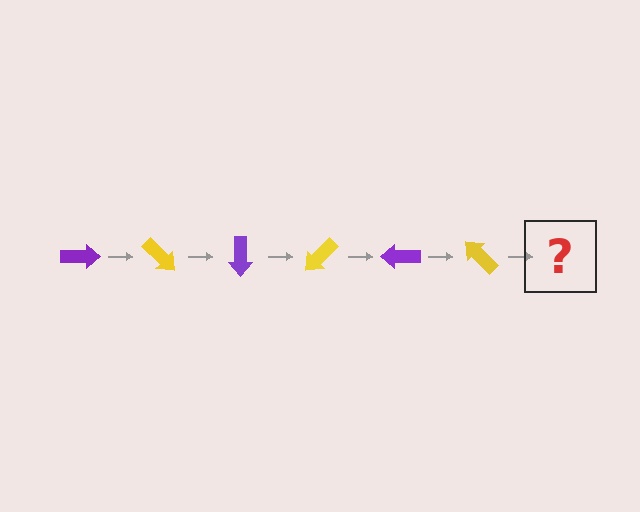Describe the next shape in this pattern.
It should be a purple arrow, rotated 270 degrees from the start.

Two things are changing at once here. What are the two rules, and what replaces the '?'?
The two rules are that it rotates 45 degrees each step and the color cycles through purple and yellow. The '?' should be a purple arrow, rotated 270 degrees from the start.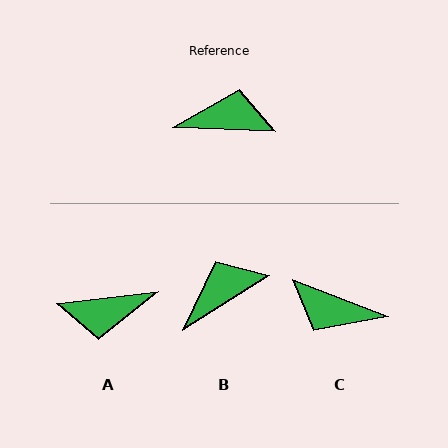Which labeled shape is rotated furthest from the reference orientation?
A, about 171 degrees away.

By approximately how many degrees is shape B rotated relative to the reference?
Approximately 35 degrees counter-clockwise.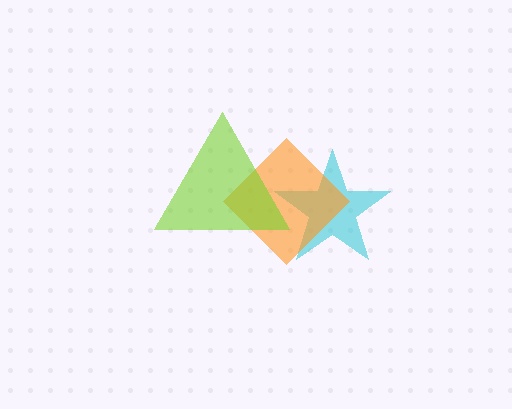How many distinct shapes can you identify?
There are 3 distinct shapes: a cyan star, an orange diamond, a lime triangle.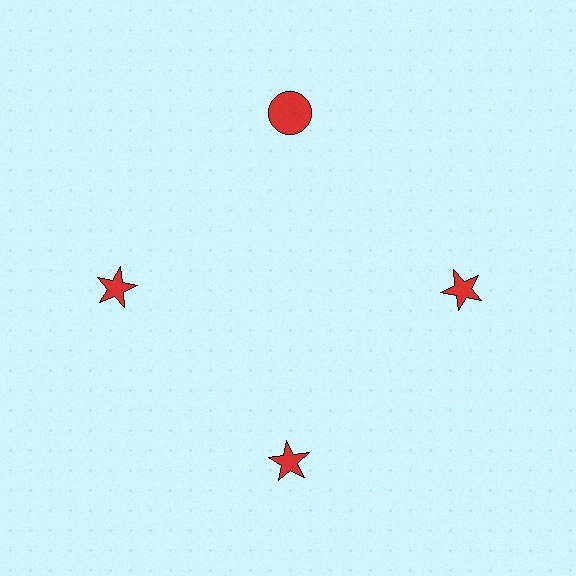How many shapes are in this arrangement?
There are 4 shapes arranged in a ring pattern.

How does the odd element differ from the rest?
It has a different shape: circle instead of star.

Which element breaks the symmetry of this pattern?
The red circle at roughly the 12 o'clock position breaks the symmetry. All other shapes are red stars.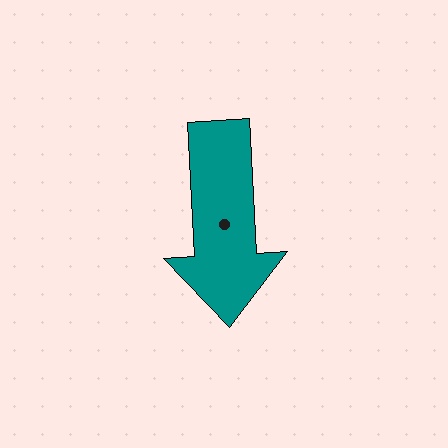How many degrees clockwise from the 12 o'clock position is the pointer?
Approximately 177 degrees.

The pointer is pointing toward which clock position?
Roughly 6 o'clock.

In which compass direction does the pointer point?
South.